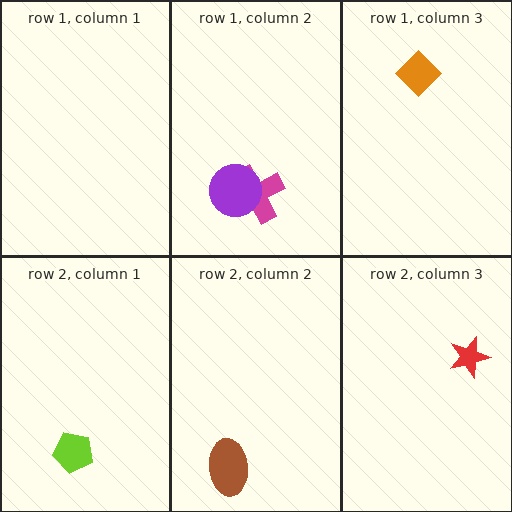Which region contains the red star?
The row 2, column 3 region.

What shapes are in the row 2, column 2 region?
The brown ellipse.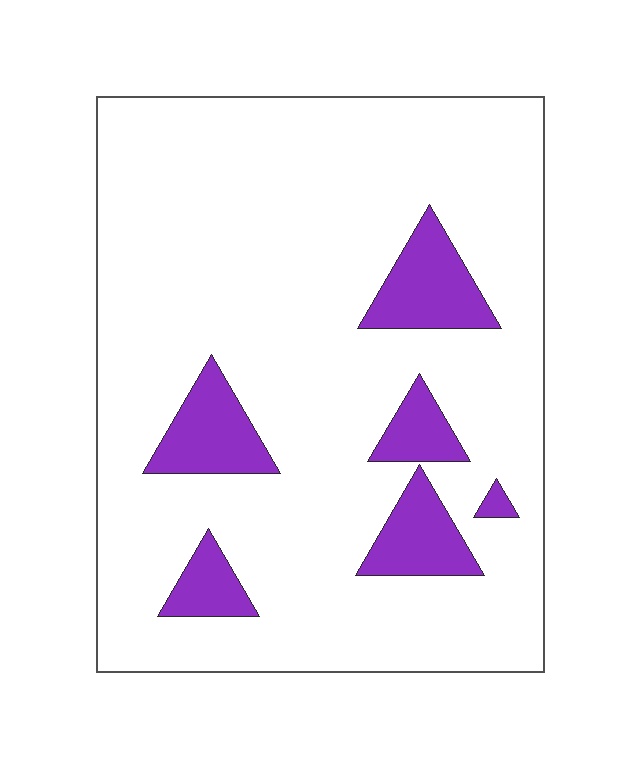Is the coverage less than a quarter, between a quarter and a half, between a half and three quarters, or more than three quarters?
Less than a quarter.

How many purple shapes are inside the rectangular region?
6.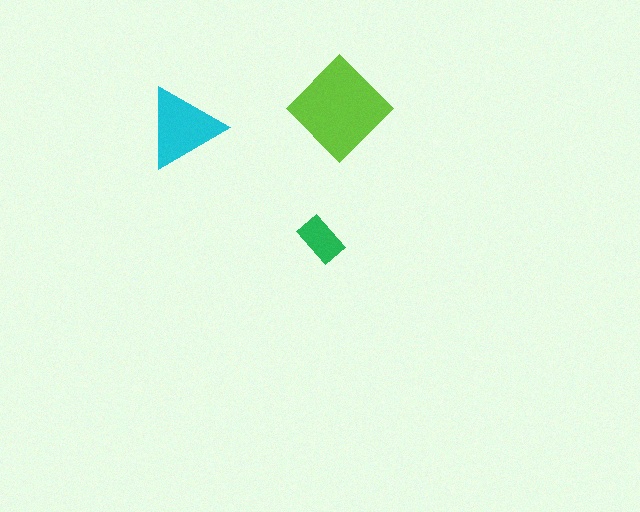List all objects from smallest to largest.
The green rectangle, the cyan triangle, the lime diamond.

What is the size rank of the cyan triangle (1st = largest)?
2nd.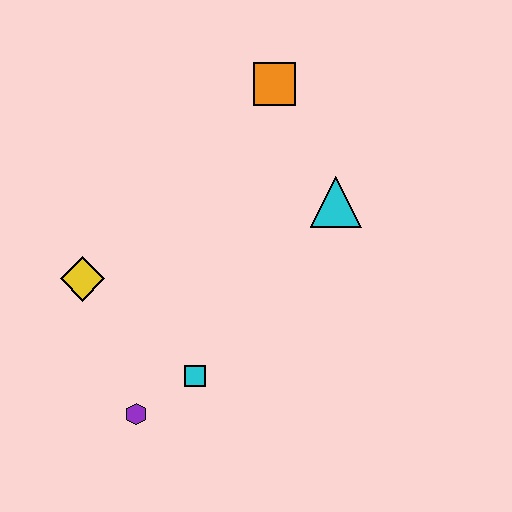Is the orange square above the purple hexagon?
Yes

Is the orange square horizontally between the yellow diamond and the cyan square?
No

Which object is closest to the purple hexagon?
The cyan square is closest to the purple hexagon.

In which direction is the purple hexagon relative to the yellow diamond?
The purple hexagon is below the yellow diamond.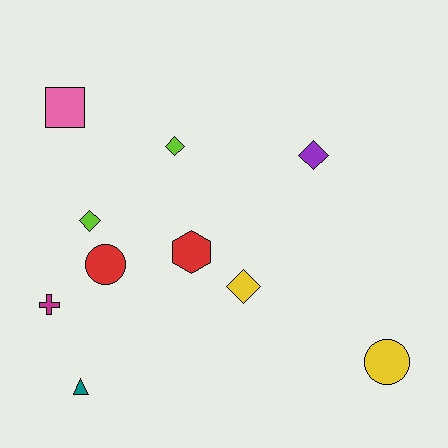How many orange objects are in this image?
There are no orange objects.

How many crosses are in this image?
There is 1 cross.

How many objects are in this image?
There are 10 objects.